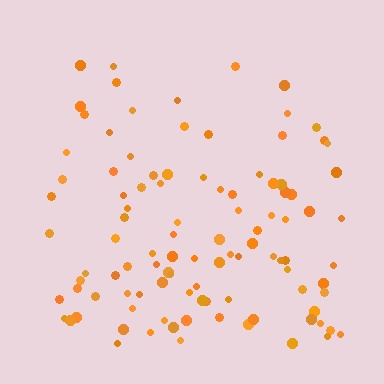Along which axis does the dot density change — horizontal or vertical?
Vertical.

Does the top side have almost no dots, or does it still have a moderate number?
Still a moderate number, just noticeably fewer than the bottom.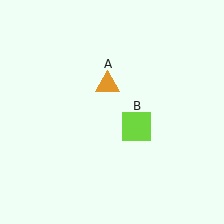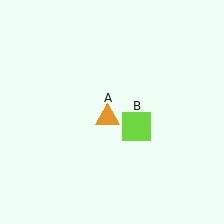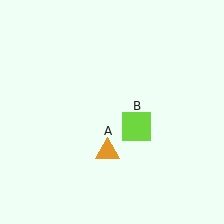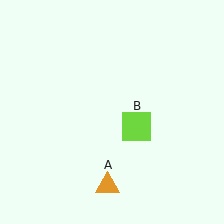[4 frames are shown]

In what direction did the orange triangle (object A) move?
The orange triangle (object A) moved down.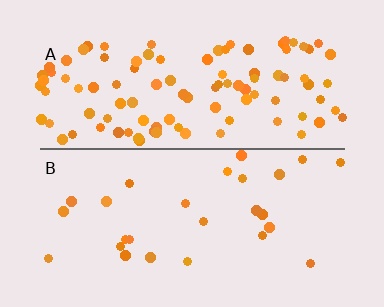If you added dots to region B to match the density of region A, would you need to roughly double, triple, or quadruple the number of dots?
Approximately quadruple.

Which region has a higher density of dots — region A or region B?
A (the top).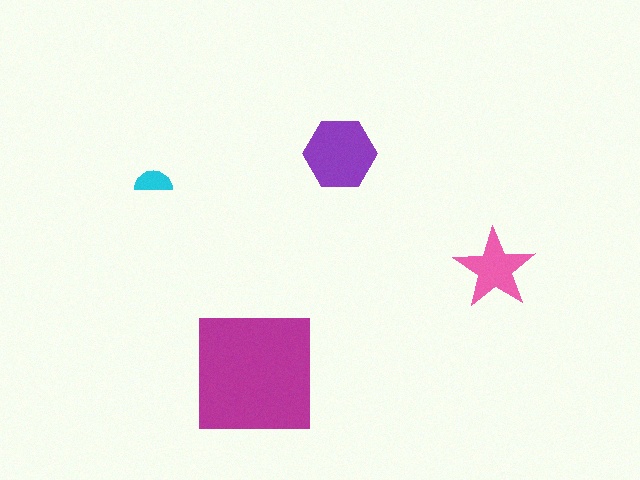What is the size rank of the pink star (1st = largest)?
3rd.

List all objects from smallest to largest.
The cyan semicircle, the pink star, the purple hexagon, the magenta square.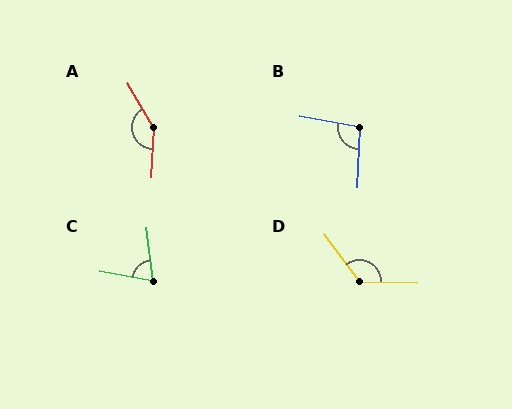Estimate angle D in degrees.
Approximately 127 degrees.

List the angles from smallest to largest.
C (72°), B (98°), D (127°), A (147°).